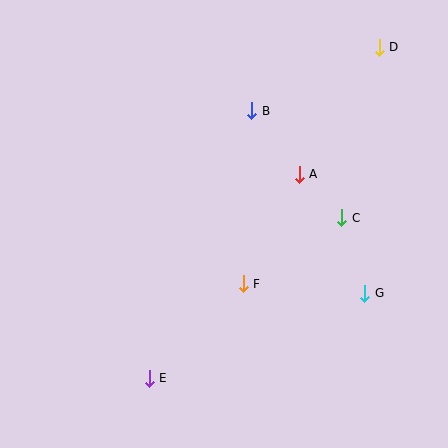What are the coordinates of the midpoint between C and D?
The midpoint between C and D is at (360, 133).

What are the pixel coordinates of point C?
Point C is at (342, 218).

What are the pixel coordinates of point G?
Point G is at (365, 293).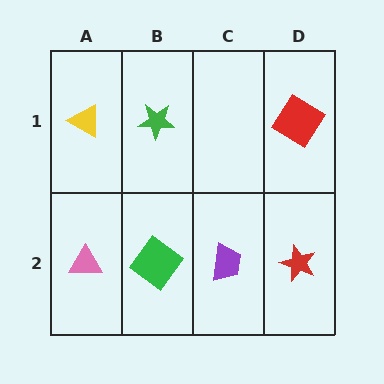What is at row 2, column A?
A pink triangle.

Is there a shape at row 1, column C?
No, that cell is empty.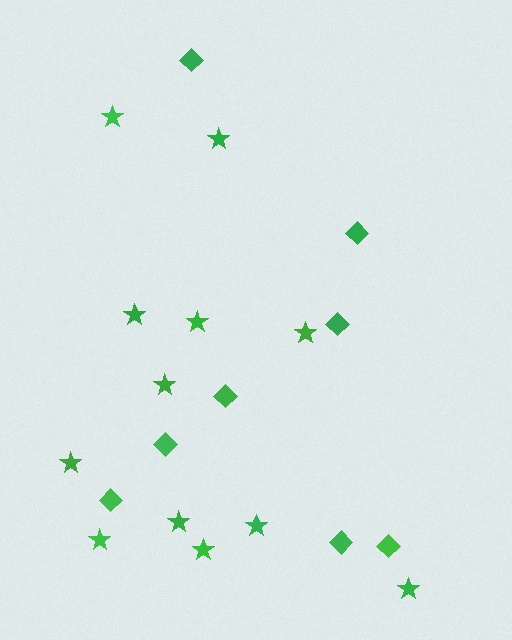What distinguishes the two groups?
There are 2 groups: one group of diamonds (8) and one group of stars (12).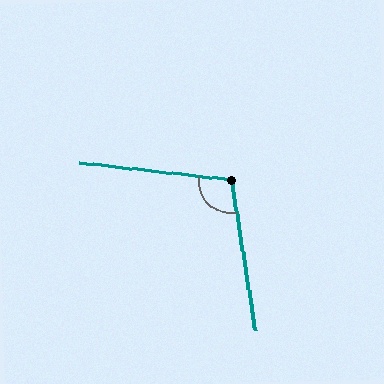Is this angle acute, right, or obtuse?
It is obtuse.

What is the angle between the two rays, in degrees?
Approximately 106 degrees.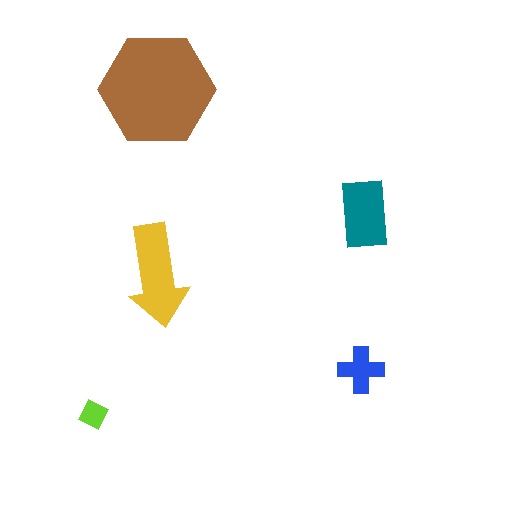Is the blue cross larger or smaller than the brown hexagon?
Smaller.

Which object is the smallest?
The lime diamond.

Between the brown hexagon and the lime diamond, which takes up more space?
The brown hexagon.